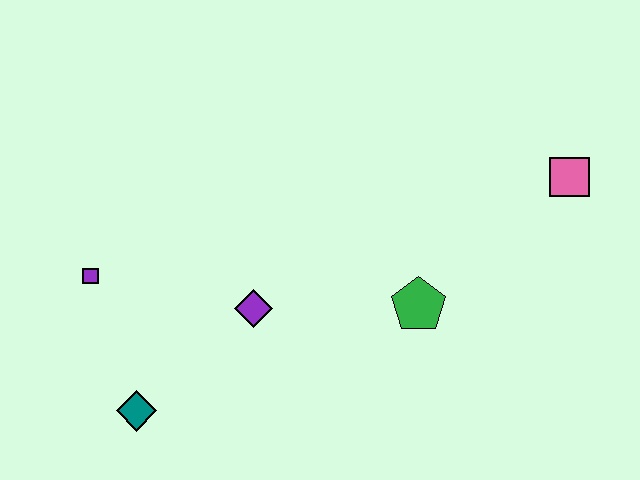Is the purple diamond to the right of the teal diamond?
Yes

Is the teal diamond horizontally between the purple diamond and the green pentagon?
No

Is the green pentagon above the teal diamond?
Yes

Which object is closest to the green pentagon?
The purple diamond is closest to the green pentagon.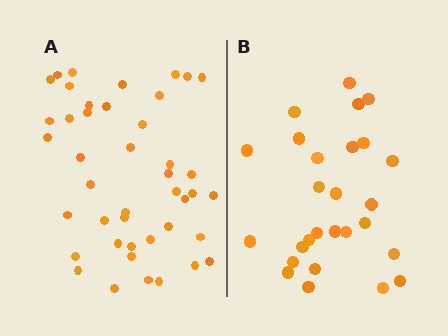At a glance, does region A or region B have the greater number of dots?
Region A (the left region) has more dots.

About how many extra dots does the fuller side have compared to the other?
Region A has approximately 15 more dots than region B.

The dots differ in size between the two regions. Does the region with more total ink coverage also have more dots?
No. Region B has more total ink coverage because its dots are larger, but region A actually contains more individual dots. Total area can be misleading — the number of items is what matters here.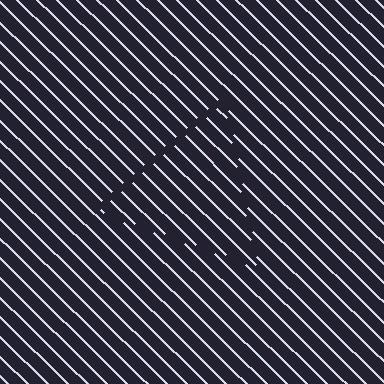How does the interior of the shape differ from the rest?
The interior of the shape contains the same grating, shifted by half a period — the contour is defined by the phase discontinuity where line-ends from the inner and outer gratings abut.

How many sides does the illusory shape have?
3 sides — the line-ends trace a triangle.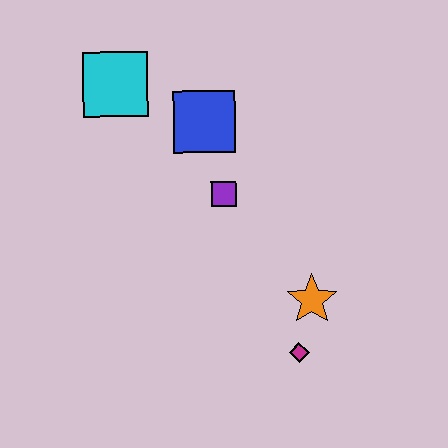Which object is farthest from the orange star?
The cyan square is farthest from the orange star.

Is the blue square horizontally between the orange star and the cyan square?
Yes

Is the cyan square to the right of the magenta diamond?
No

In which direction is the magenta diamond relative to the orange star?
The magenta diamond is below the orange star.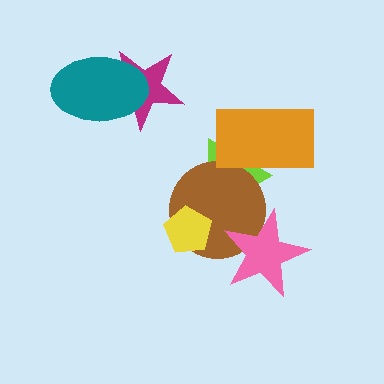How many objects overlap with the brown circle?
4 objects overlap with the brown circle.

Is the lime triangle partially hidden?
Yes, it is partially covered by another shape.